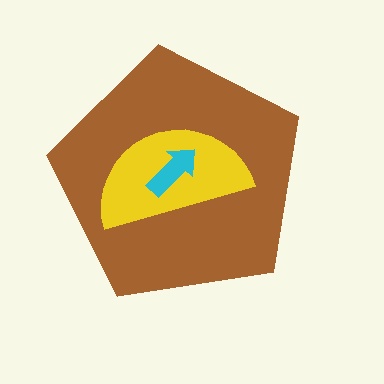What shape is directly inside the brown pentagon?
The yellow semicircle.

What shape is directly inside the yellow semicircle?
The cyan arrow.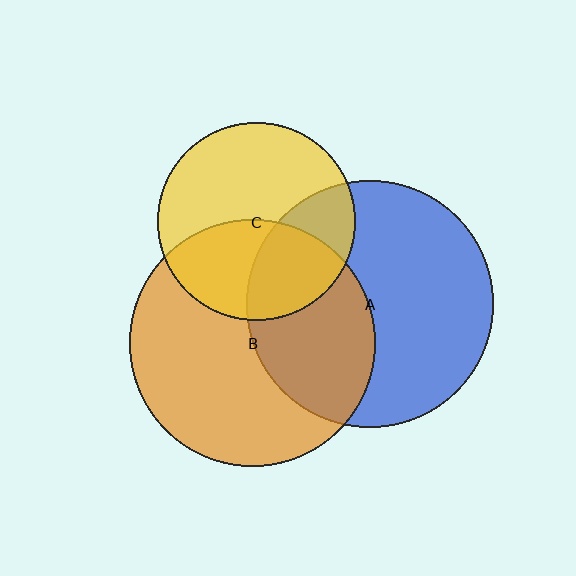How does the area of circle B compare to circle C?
Approximately 1.6 times.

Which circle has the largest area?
Circle B (orange).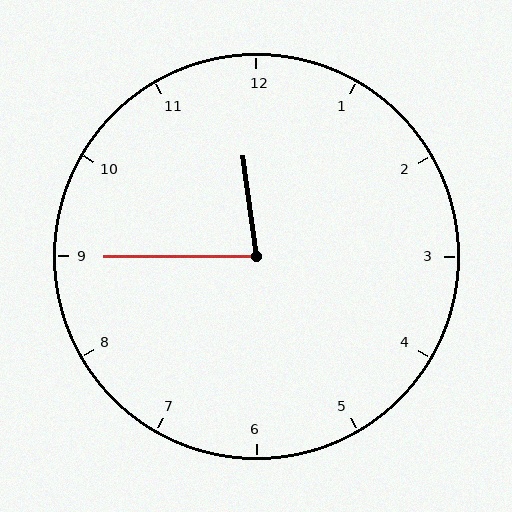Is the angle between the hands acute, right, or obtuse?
It is acute.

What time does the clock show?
11:45.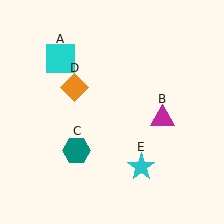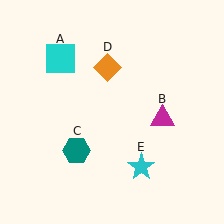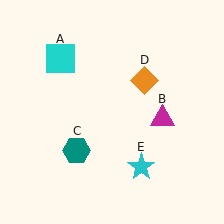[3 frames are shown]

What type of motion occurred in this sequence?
The orange diamond (object D) rotated clockwise around the center of the scene.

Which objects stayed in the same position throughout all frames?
Cyan square (object A) and magenta triangle (object B) and teal hexagon (object C) and cyan star (object E) remained stationary.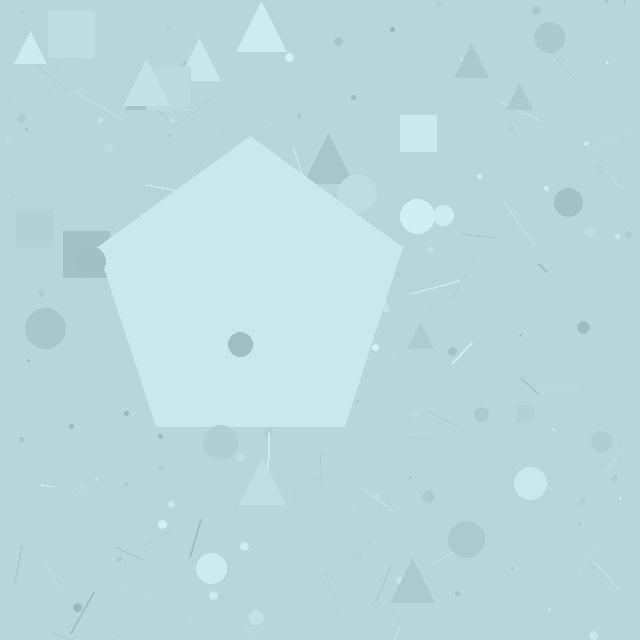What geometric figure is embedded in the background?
A pentagon is embedded in the background.